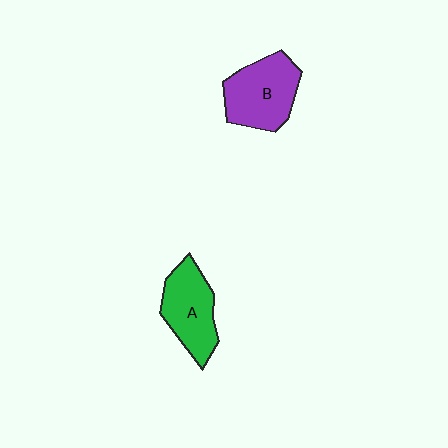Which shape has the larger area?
Shape B (purple).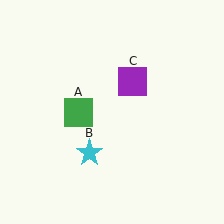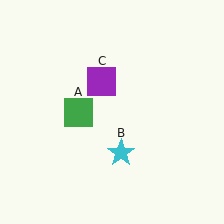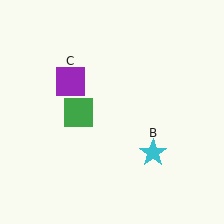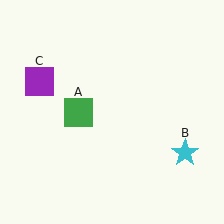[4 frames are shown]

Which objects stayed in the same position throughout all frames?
Green square (object A) remained stationary.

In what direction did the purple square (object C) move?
The purple square (object C) moved left.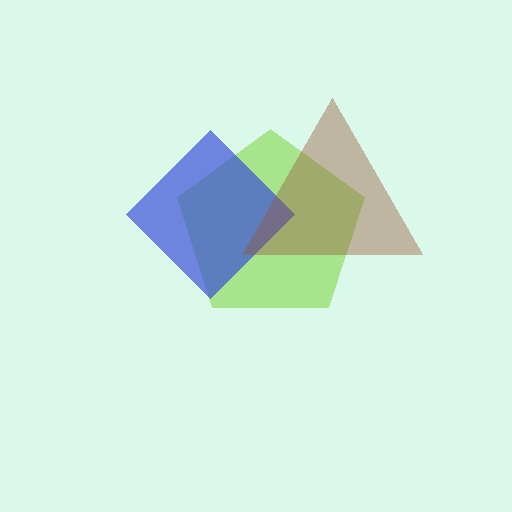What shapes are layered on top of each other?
The layered shapes are: a lime pentagon, a blue diamond, a brown triangle.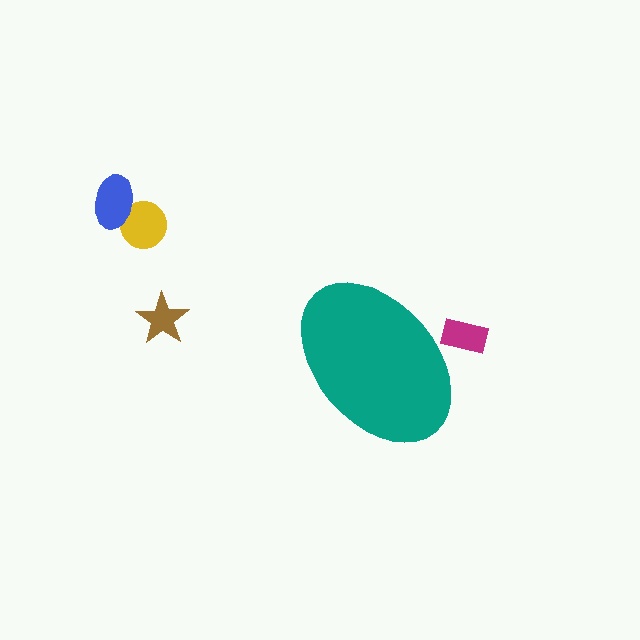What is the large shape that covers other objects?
A teal ellipse.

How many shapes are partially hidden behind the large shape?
1 shape is partially hidden.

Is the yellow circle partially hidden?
No, the yellow circle is fully visible.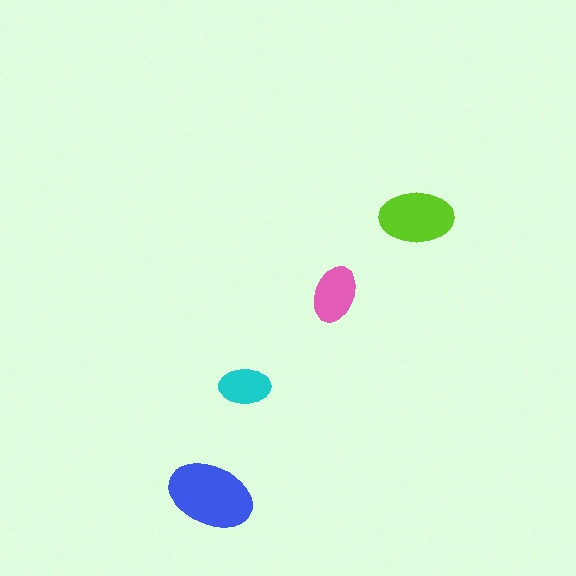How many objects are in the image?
There are 4 objects in the image.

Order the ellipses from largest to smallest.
the blue one, the lime one, the pink one, the cyan one.